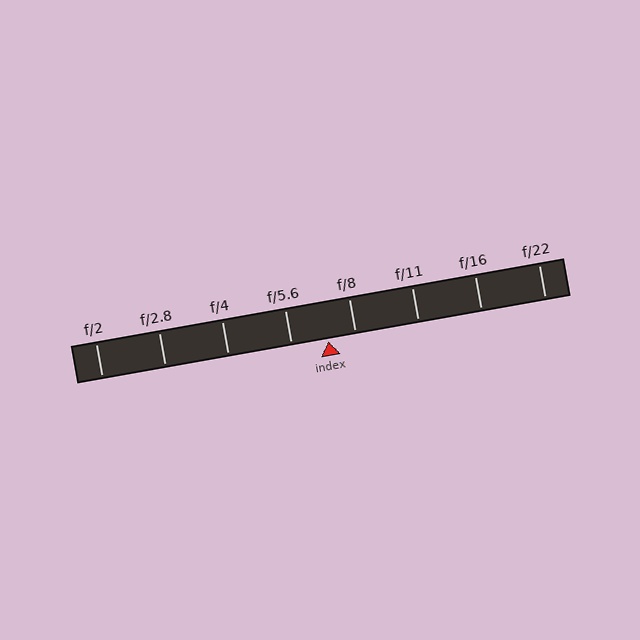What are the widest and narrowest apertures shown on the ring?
The widest aperture shown is f/2 and the narrowest is f/22.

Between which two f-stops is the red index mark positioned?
The index mark is between f/5.6 and f/8.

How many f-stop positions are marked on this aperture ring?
There are 8 f-stop positions marked.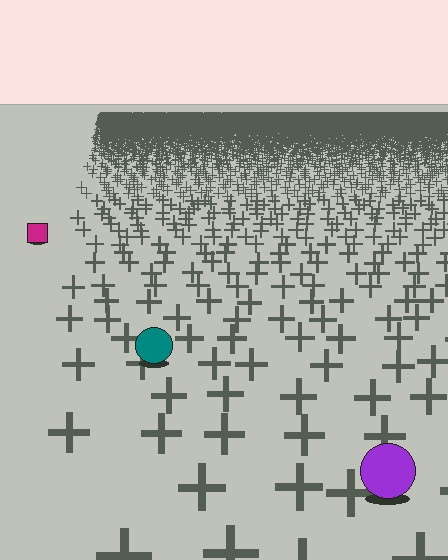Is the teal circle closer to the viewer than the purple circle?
No. The purple circle is closer — you can tell from the texture gradient: the ground texture is coarser near it.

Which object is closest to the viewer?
The purple circle is closest. The texture marks near it are larger and more spread out.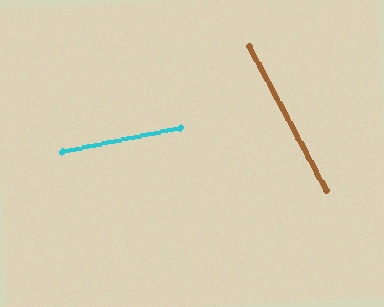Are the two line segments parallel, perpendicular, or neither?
Neither parallel nor perpendicular — they differ by about 73°.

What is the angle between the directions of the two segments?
Approximately 73 degrees.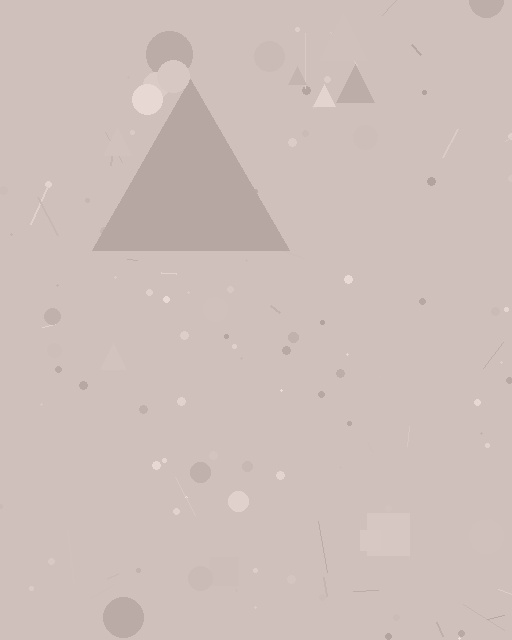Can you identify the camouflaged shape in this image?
The camouflaged shape is a triangle.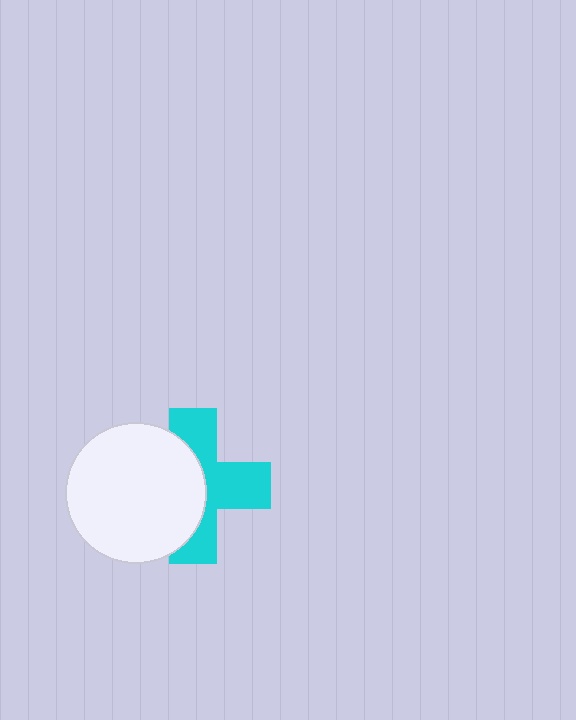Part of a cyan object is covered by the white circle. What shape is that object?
It is a cross.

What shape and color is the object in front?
The object in front is a white circle.